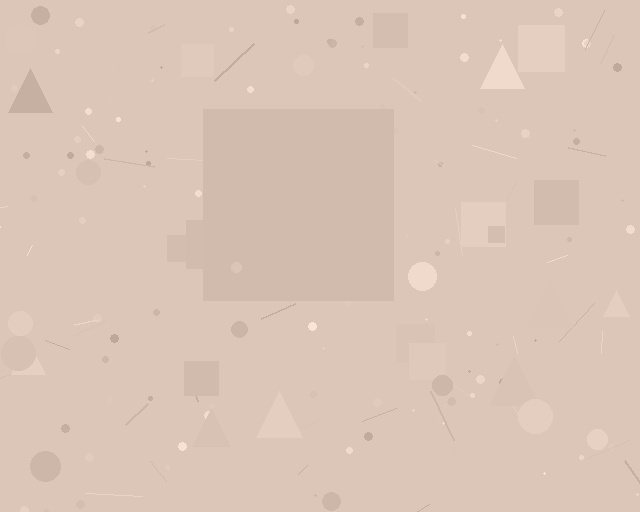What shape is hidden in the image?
A square is hidden in the image.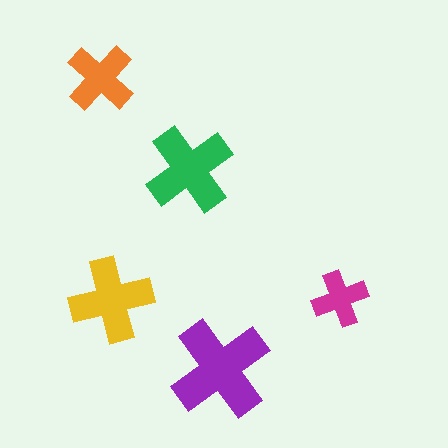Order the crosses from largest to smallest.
the purple one, the green one, the yellow one, the orange one, the magenta one.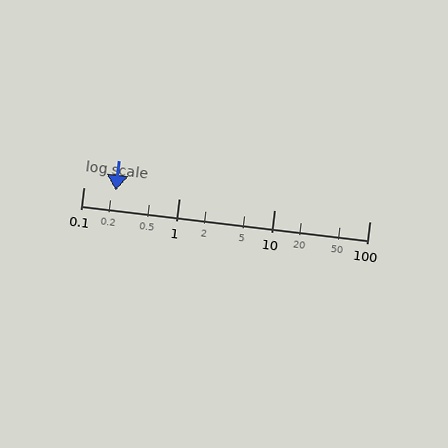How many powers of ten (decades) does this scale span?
The scale spans 3 decades, from 0.1 to 100.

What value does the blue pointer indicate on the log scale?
The pointer indicates approximately 0.22.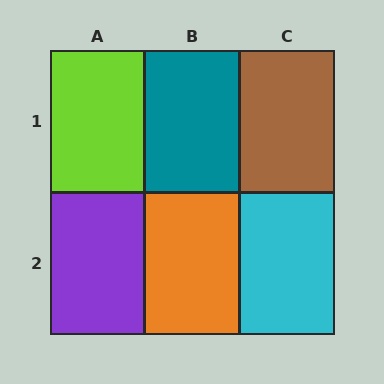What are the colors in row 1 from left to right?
Lime, teal, brown.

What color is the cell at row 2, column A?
Purple.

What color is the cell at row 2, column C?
Cyan.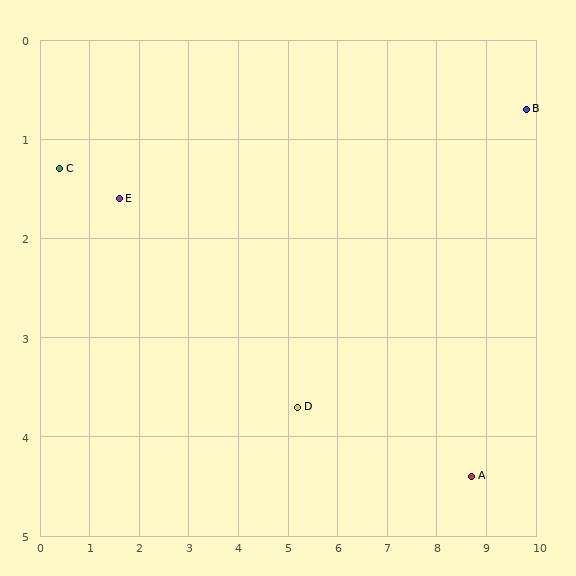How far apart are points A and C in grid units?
Points A and C are about 8.9 grid units apart.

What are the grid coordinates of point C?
Point C is at approximately (0.4, 1.3).